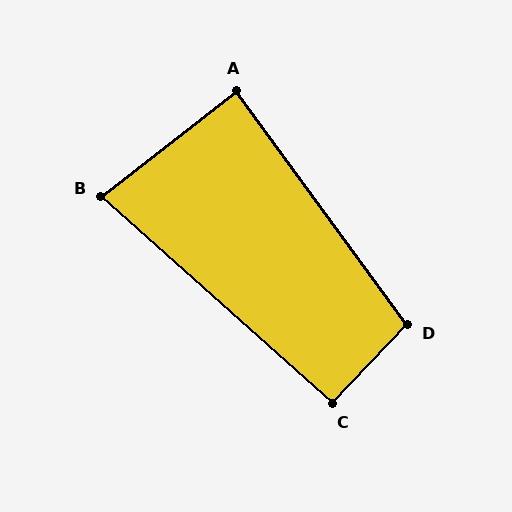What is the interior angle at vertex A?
Approximately 88 degrees (approximately right).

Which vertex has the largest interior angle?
D, at approximately 100 degrees.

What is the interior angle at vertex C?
Approximately 92 degrees (approximately right).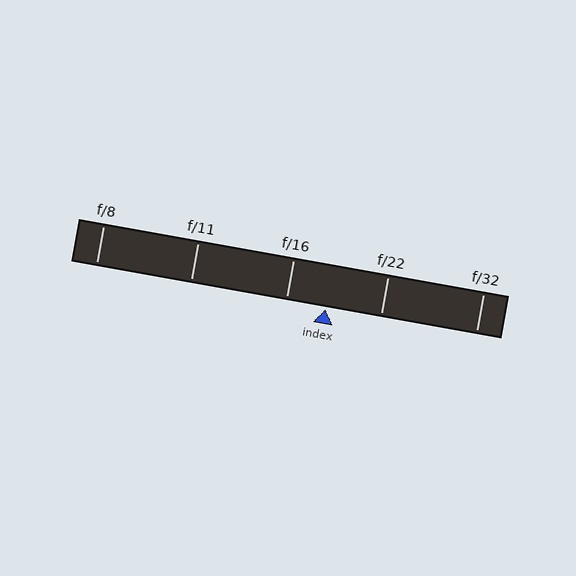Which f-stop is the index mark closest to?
The index mark is closest to f/16.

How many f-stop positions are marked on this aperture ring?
There are 5 f-stop positions marked.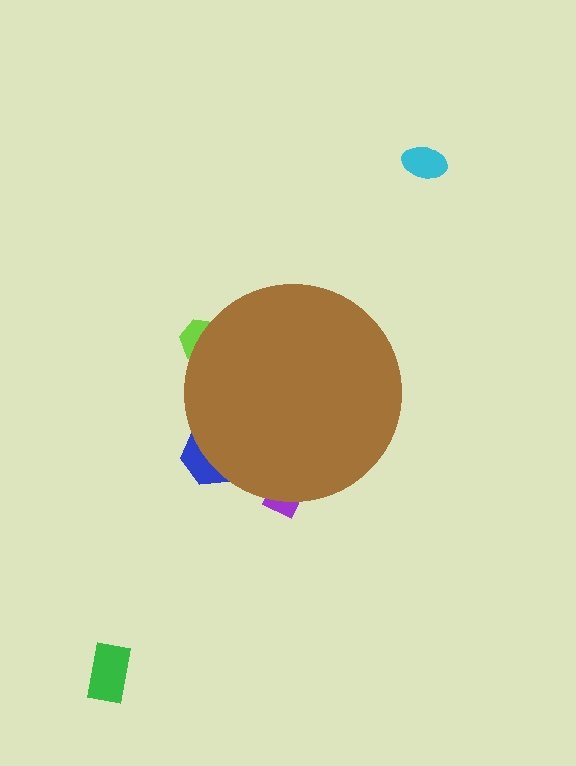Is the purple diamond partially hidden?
Yes, the purple diamond is partially hidden behind the brown circle.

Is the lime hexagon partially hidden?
Yes, the lime hexagon is partially hidden behind the brown circle.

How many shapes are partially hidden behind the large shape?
3 shapes are partially hidden.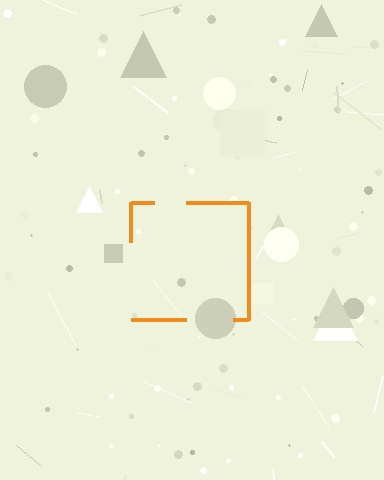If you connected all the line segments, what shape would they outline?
They would outline a square.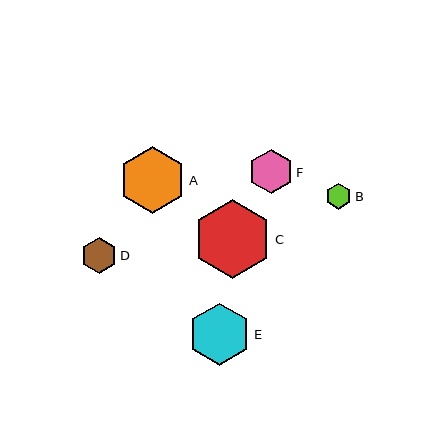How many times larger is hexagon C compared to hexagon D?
Hexagon C is approximately 2.2 times the size of hexagon D.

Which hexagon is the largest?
Hexagon C is the largest with a size of approximately 78 pixels.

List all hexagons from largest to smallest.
From largest to smallest: C, A, E, F, D, B.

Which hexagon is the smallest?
Hexagon B is the smallest with a size of approximately 26 pixels.